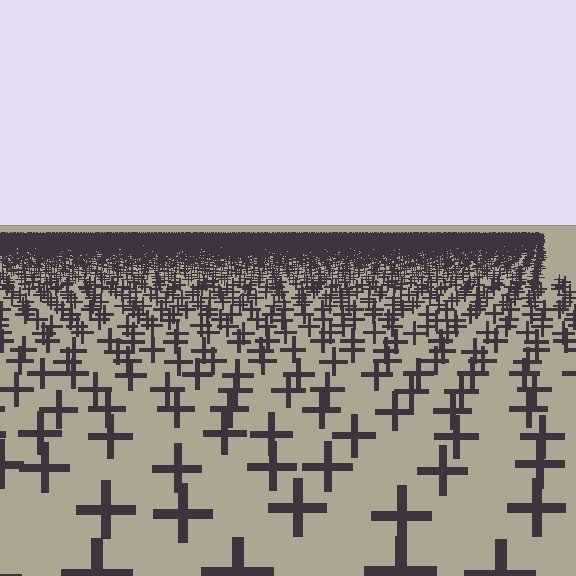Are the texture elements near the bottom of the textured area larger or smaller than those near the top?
Larger. Near the bottom, elements are closer to the viewer and appear at a bigger on-screen size.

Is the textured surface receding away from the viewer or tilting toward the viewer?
The surface is receding away from the viewer. Texture elements get smaller and denser toward the top.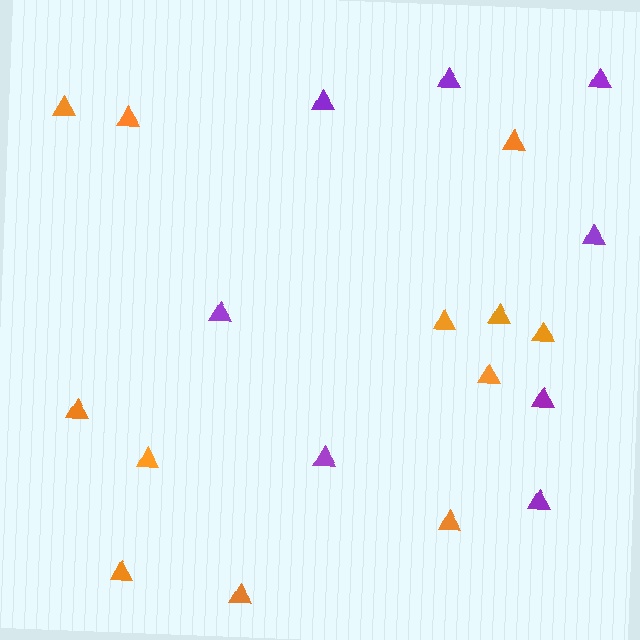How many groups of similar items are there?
There are 2 groups: one group of orange triangles (12) and one group of purple triangles (8).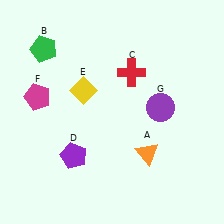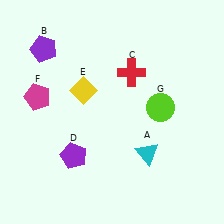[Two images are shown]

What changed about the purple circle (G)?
In Image 1, G is purple. In Image 2, it changed to lime.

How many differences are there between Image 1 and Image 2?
There are 3 differences between the two images.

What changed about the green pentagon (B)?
In Image 1, B is green. In Image 2, it changed to purple.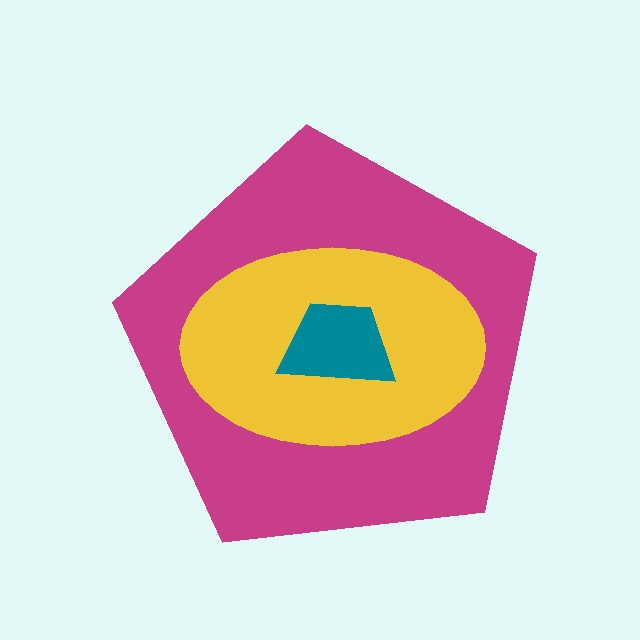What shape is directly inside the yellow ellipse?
The teal trapezoid.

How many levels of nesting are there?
3.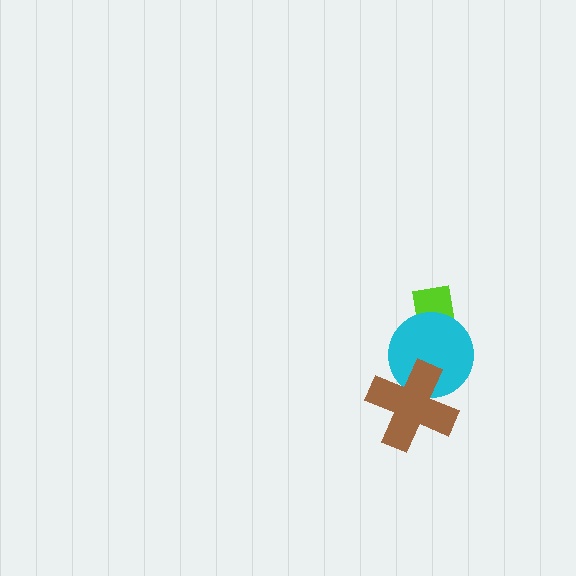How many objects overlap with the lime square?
1 object overlaps with the lime square.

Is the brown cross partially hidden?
No, no other shape covers it.